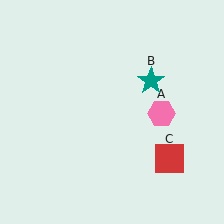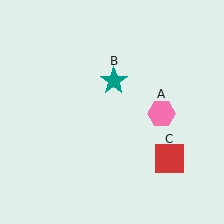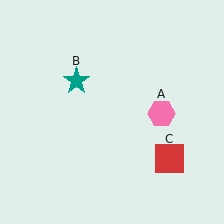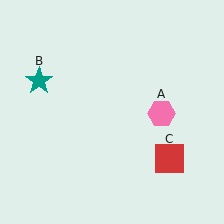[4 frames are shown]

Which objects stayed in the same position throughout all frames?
Pink hexagon (object A) and red square (object C) remained stationary.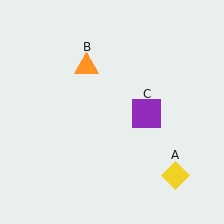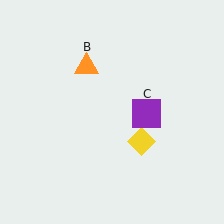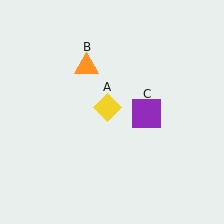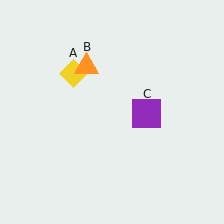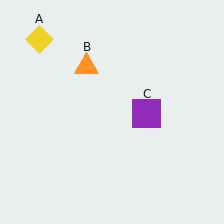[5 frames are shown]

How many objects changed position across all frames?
1 object changed position: yellow diamond (object A).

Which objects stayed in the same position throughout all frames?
Orange triangle (object B) and purple square (object C) remained stationary.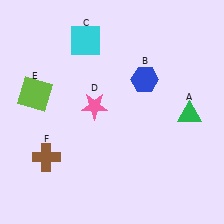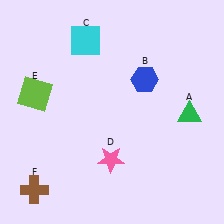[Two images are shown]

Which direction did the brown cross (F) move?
The brown cross (F) moved down.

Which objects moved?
The objects that moved are: the pink star (D), the brown cross (F).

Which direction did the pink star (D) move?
The pink star (D) moved down.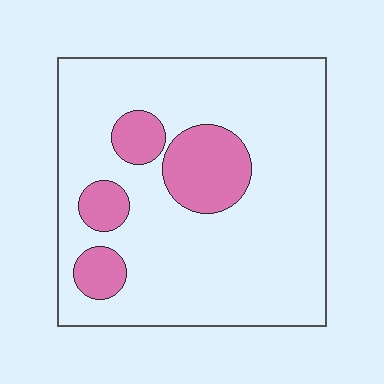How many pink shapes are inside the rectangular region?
4.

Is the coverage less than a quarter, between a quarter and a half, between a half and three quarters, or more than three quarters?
Less than a quarter.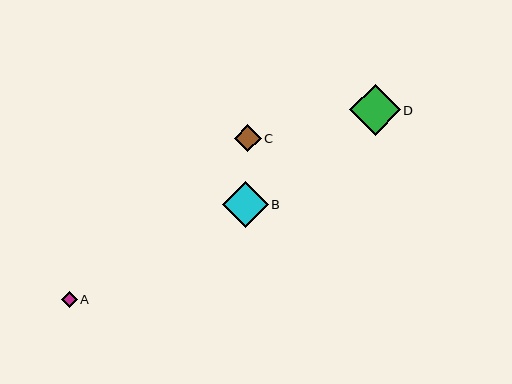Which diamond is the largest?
Diamond D is the largest with a size of approximately 51 pixels.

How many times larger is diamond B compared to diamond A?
Diamond B is approximately 2.9 times the size of diamond A.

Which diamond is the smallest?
Diamond A is the smallest with a size of approximately 16 pixels.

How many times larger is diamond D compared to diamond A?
Diamond D is approximately 3.2 times the size of diamond A.